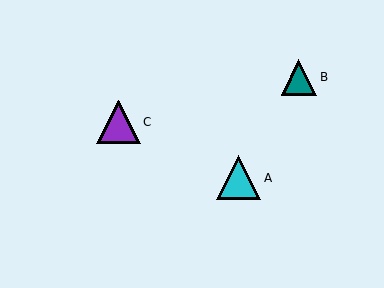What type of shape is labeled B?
Shape B is a teal triangle.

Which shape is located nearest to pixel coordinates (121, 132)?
The purple triangle (labeled C) at (118, 122) is nearest to that location.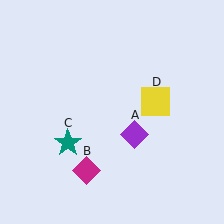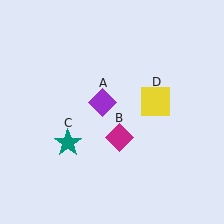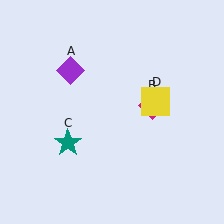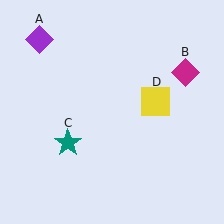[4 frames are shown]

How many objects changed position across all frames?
2 objects changed position: purple diamond (object A), magenta diamond (object B).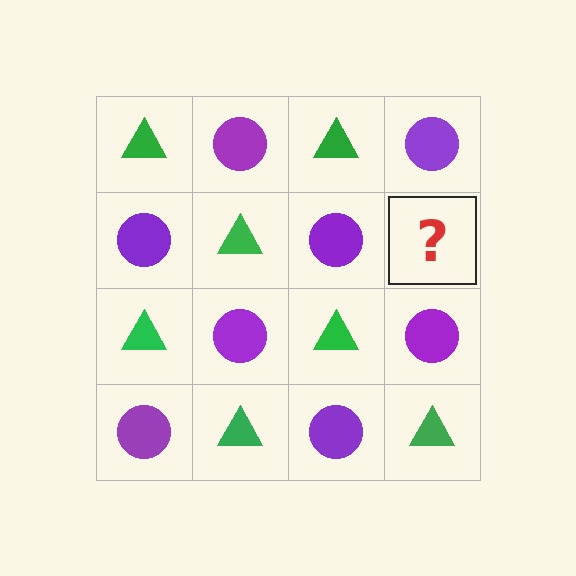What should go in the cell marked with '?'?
The missing cell should contain a green triangle.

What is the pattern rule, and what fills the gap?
The rule is that it alternates green triangle and purple circle in a checkerboard pattern. The gap should be filled with a green triangle.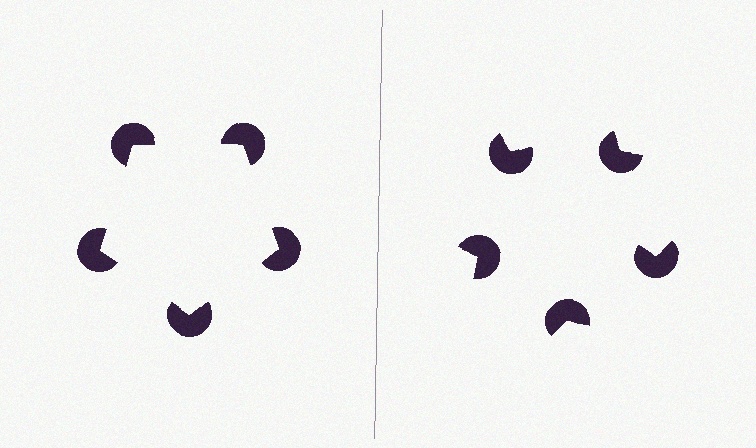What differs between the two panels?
The pac-man discs are positioned identically on both sides; only the wedge orientations differ. On the left they align to a pentagon; on the right they are misaligned.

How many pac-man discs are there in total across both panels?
10 — 5 on each side.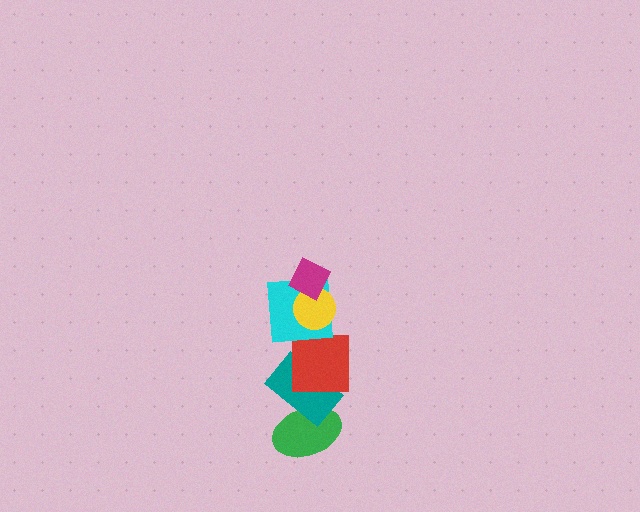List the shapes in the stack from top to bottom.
From top to bottom: the magenta diamond, the yellow circle, the cyan square, the red square, the teal rectangle, the green ellipse.